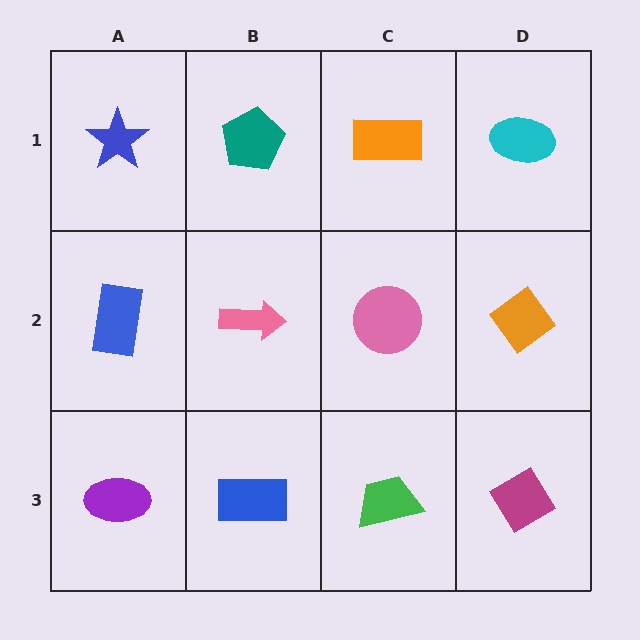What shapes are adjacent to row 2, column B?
A teal pentagon (row 1, column B), a blue rectangle (row 3, column B), a blue rectangle (row 2, column A), a pink circle (row 2, column C).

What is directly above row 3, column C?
A pink circle.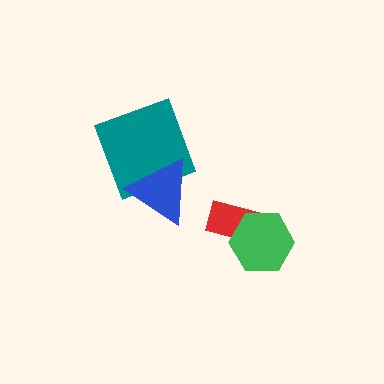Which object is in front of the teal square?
The blue triangle is in front of the teal square.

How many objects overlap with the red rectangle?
1 object overlaps with the red rectangle.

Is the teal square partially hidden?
Yes, it is partially covered by another shape.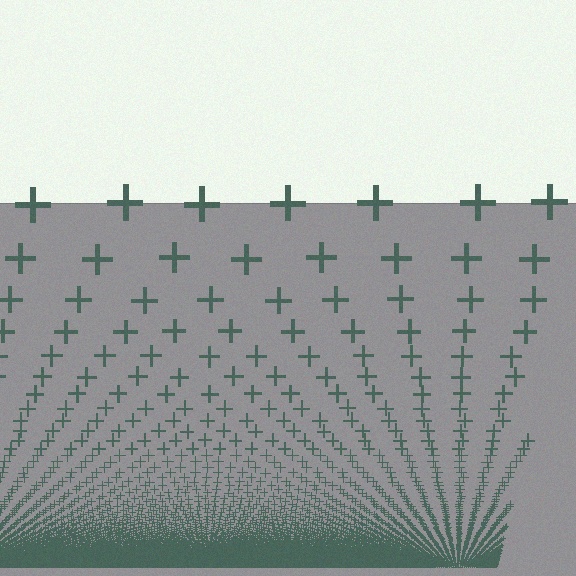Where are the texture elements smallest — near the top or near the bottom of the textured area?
Near the bottom.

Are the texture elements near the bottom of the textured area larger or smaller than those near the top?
Smaller. The gradient is inverted — elements near the bottom are smaller and denser.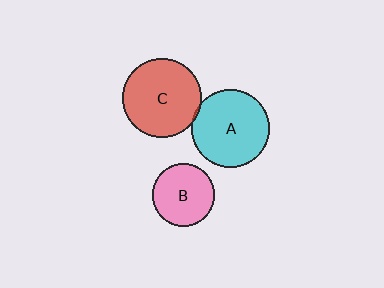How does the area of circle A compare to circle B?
Approximately 1.6 times.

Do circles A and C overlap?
Yes.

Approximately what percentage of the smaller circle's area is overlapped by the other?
Approximately 5%.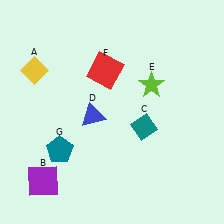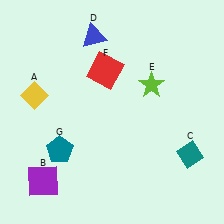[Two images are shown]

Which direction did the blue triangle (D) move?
The blue triangle (D) moved up.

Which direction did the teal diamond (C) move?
The teal diamond (C) moved right.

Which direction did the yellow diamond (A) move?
The yellow diamond (A) moved down.